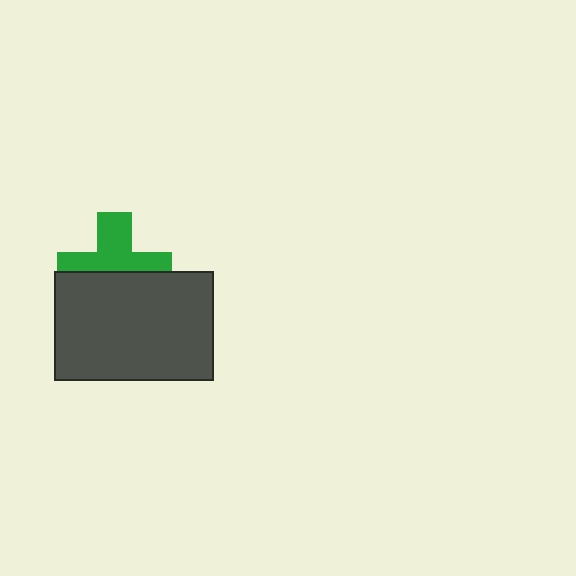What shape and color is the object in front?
The object in front is a dark gray rectangle.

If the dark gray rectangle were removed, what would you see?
You would see the complete green cross.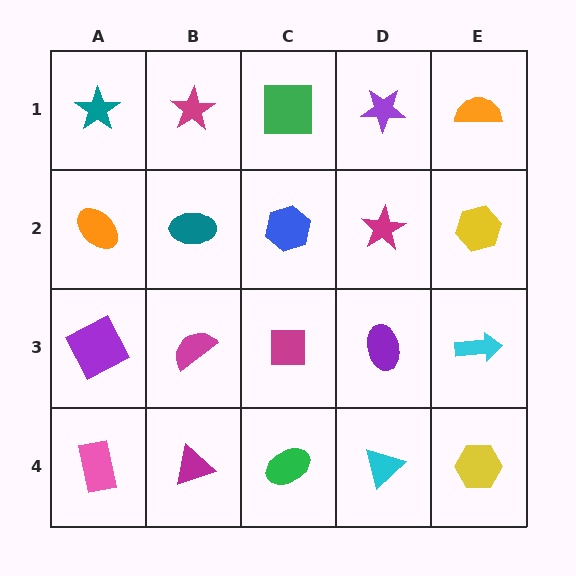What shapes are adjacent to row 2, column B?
A magenta star (row 1, column B), a magenta semicircle (row 3, column B), an orange ellipse (row 2, column A), a blue hexagon (row 2, column C).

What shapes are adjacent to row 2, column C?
A green square (row 1, column C), a magenta square (row 3, column C), a teal ellipse (row 2, column B), a magenta star (row 2, column D).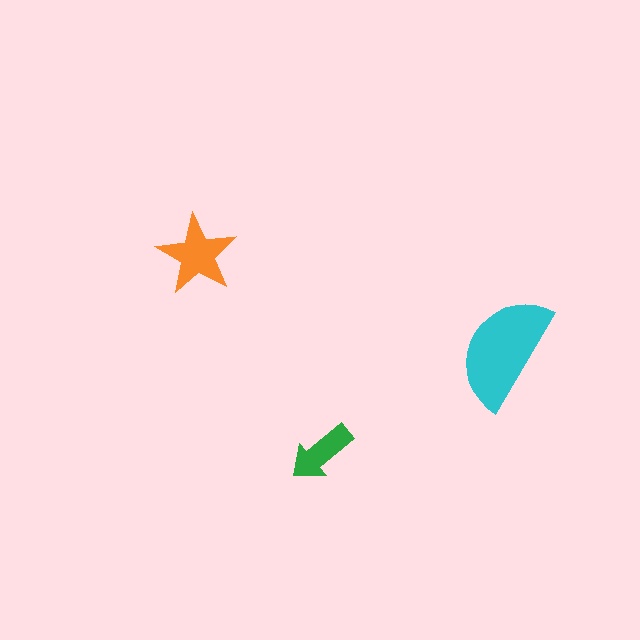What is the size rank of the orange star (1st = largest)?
2nd.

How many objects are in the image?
There are 3 objects in the image.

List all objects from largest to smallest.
The cyan semicircle, the orange star, the green arrow.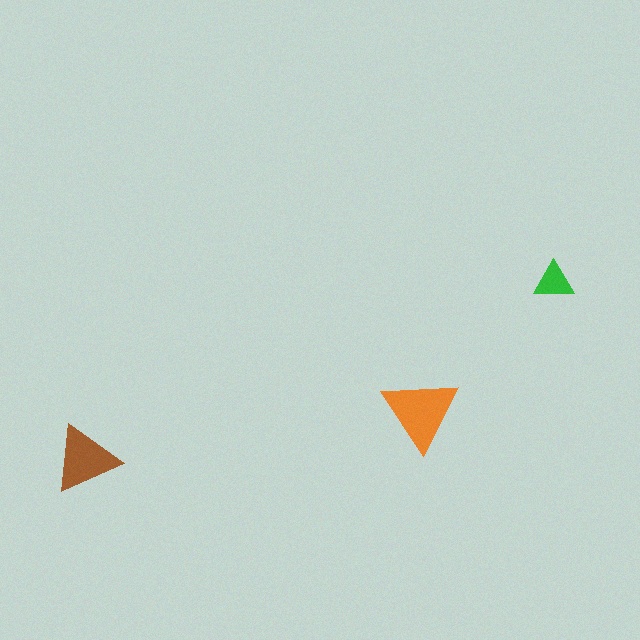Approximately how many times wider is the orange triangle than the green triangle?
About 2 times wider.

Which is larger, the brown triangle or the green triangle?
The brown one.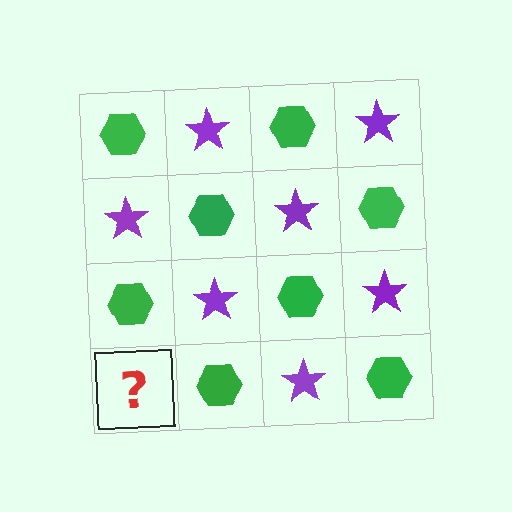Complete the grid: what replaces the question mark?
The question mark should be replaced with a purple star.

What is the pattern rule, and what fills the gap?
The rule is that it alternates green hexagon and purple star in a checkerboard pattern. The gap should be filled with a purple star.